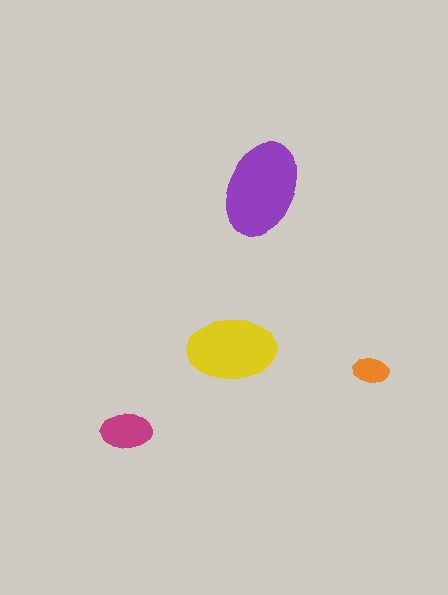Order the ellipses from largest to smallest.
the purple one, the yellow one, the magenta one, the orange one.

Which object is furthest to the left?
The magenta ellipse is leftmost.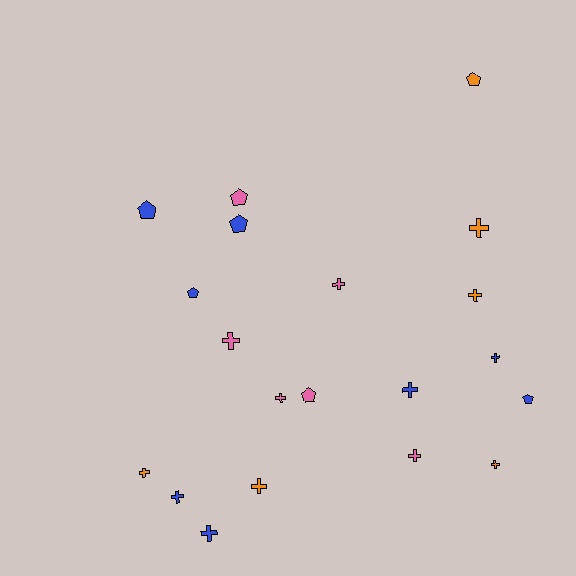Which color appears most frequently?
Blue, with 8 objects.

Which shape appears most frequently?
Cross, with 13 objects.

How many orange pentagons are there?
There is 1 orange pentagon.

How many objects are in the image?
There are 20 objects.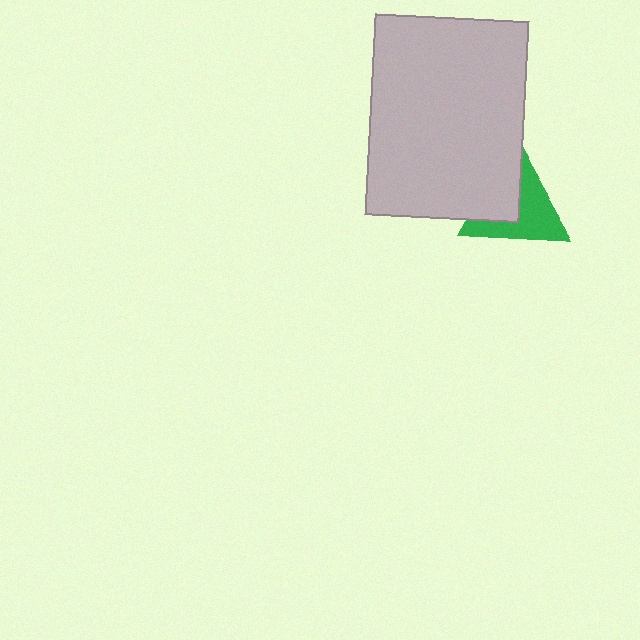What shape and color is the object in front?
The object in front is a light gray rectangle.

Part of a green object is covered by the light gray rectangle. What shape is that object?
It is a triangle.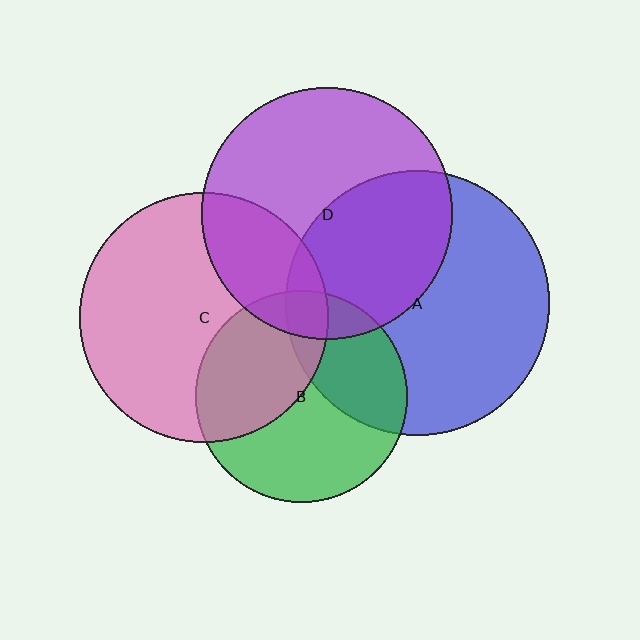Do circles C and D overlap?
Yes.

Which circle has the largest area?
Circle A (blue).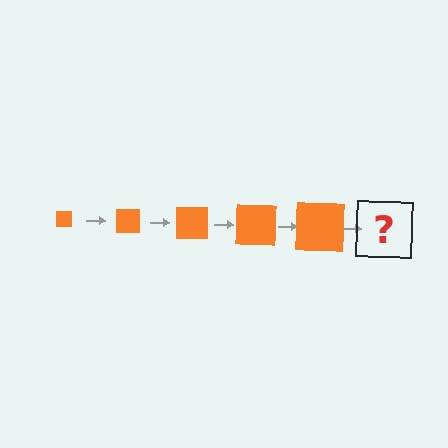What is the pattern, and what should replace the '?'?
The pattern is that the square gets progressively larger each step. The '?' should be an orange square, larger than the previous one.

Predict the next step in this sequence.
The next step is an orange square, larger than the previous one.